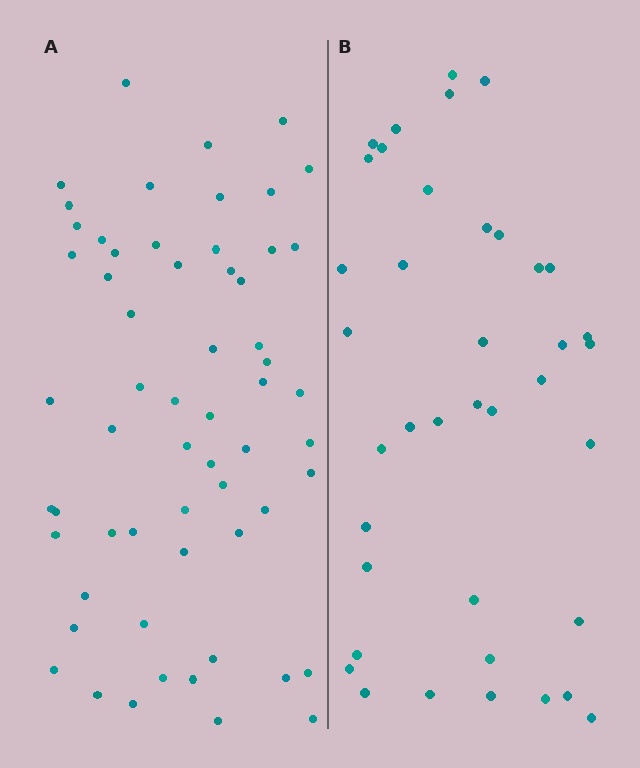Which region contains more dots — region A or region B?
Region A (the left region) has more dots.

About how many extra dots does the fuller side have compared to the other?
Region A has approximately 20 more dots than region B.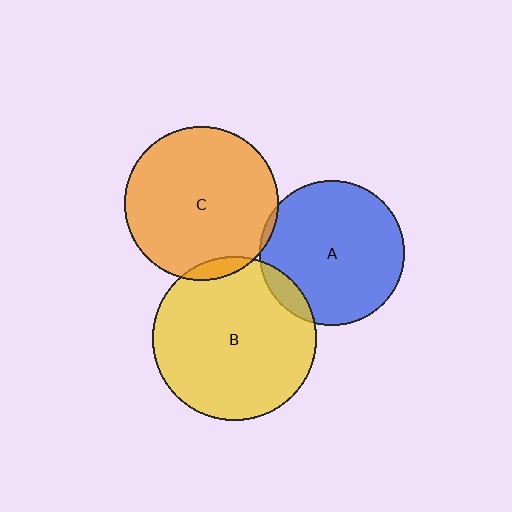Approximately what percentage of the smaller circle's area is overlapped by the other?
Approximately 5%.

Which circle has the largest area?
Circle B (yellow).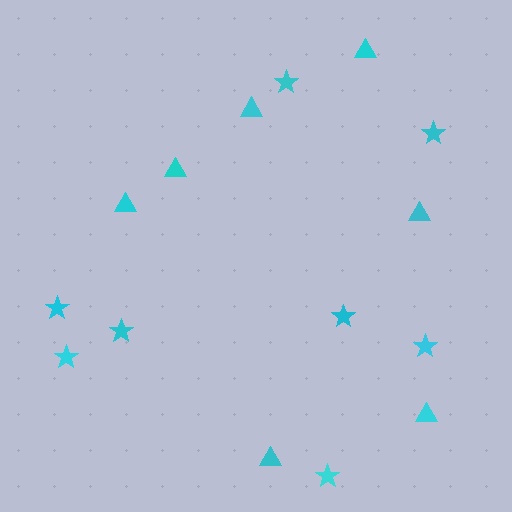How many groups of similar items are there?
There are 2 groups: one group of triangles (7) and one group of stars (8).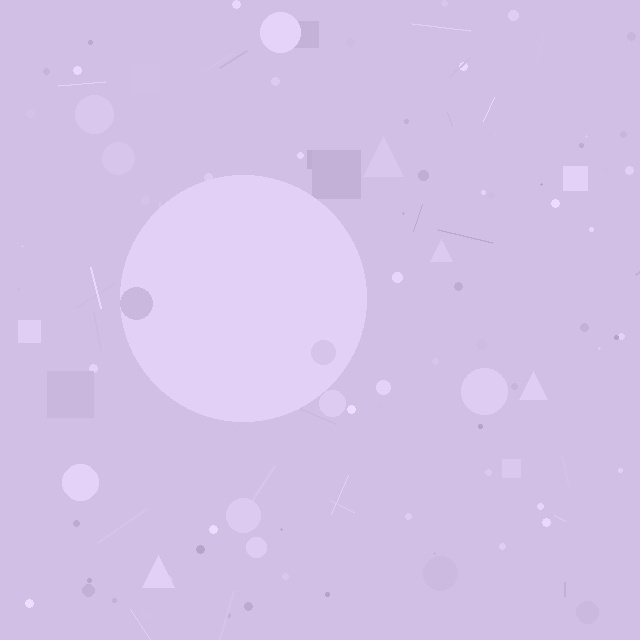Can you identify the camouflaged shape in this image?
The camouflaged shape is a circle.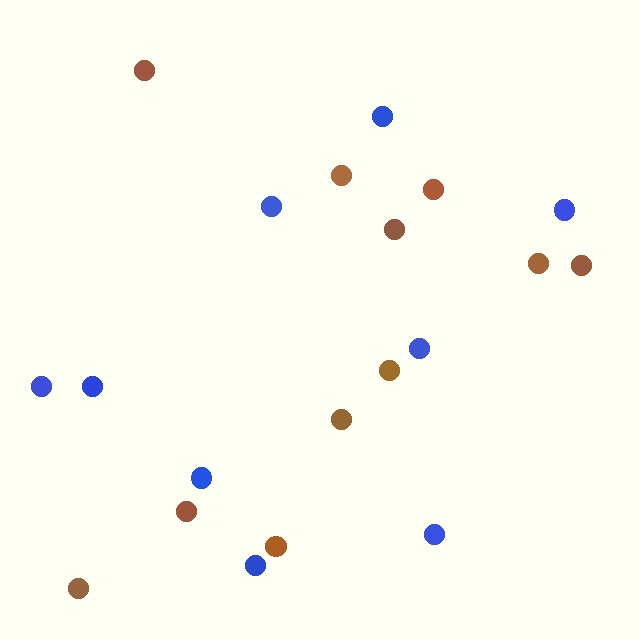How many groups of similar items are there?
There are 2 groups: one group of blue circles (9) and one group of brown circles (11).